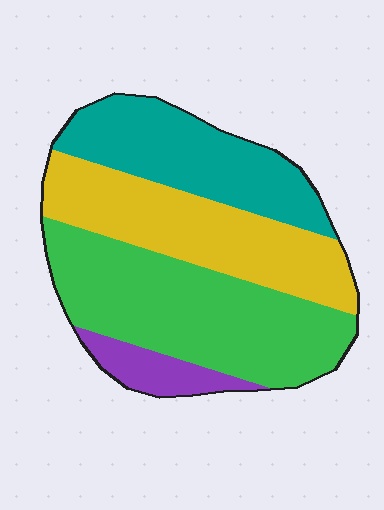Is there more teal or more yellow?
Yellow.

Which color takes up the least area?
Purple, at roughly 10%.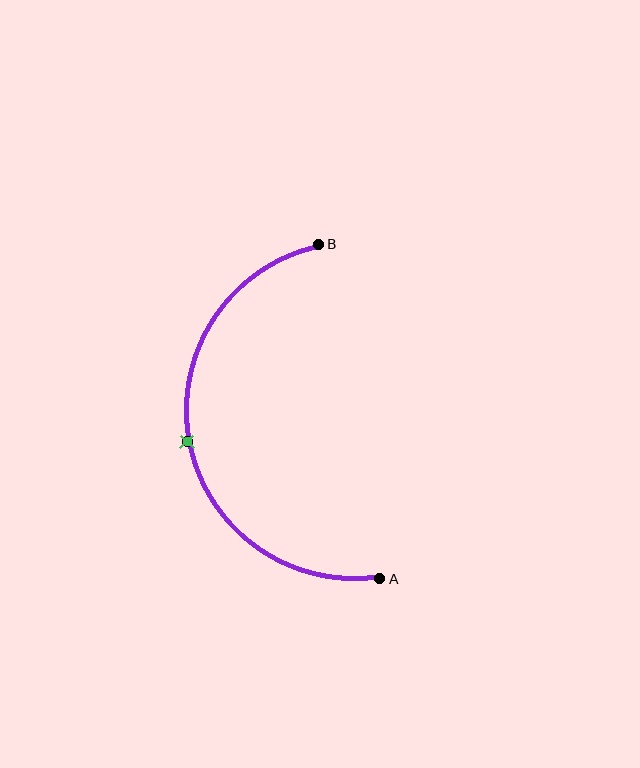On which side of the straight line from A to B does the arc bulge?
The arc bulges to the left of the straight line connecting A and B.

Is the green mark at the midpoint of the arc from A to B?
Yes. The green mark lies on the arc at equal arc-length from both A and B — it is the arc midpoint.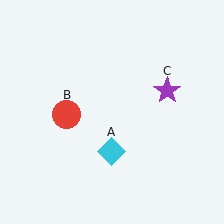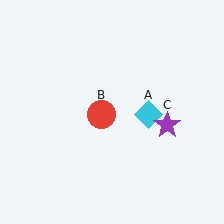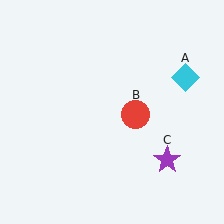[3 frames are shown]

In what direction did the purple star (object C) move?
The purple star (object C) moved down.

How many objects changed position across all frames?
3 objects changed position: cyan diamond (object A), red circle (object B), purple star (object C).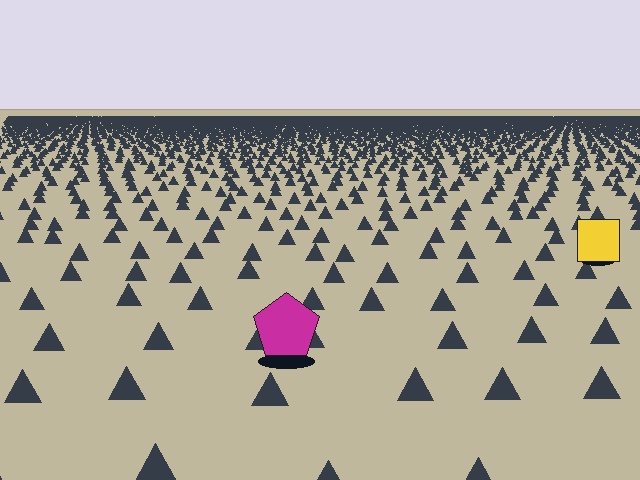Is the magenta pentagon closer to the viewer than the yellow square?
Yes. The magenta pentagon is closer — you can tell from the texture gradient: the ground texture is coarser near it.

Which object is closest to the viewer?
The magenta pentagon is closest. The texture marks near it are larger and more spread out.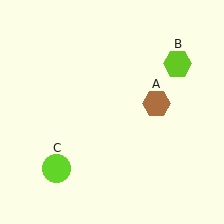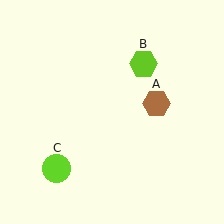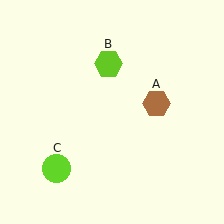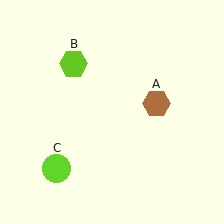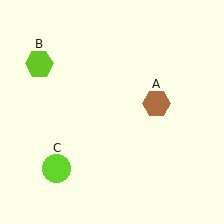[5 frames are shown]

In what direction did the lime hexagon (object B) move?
The lime hexagon (object B) moved left.